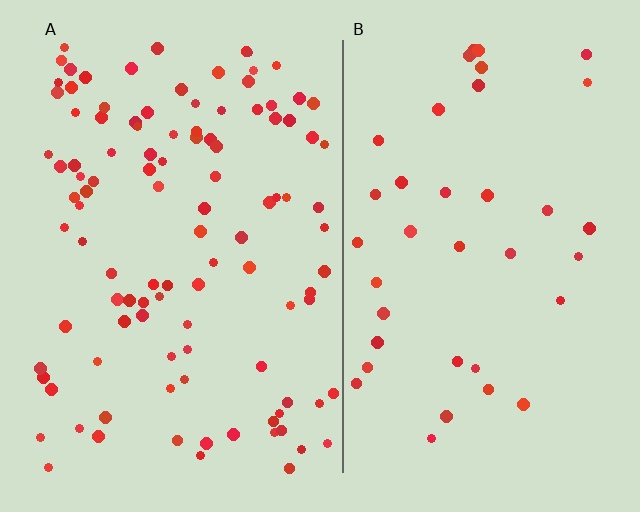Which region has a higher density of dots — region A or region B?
A (the left).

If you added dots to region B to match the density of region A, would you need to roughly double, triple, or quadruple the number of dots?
Approximately triple.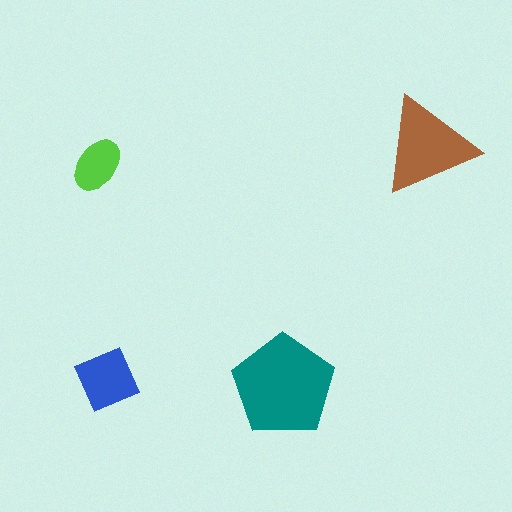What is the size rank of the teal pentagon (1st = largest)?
1st.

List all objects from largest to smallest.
The teal pentagon, the brown triangle, the blue diamond, the lime ellipse.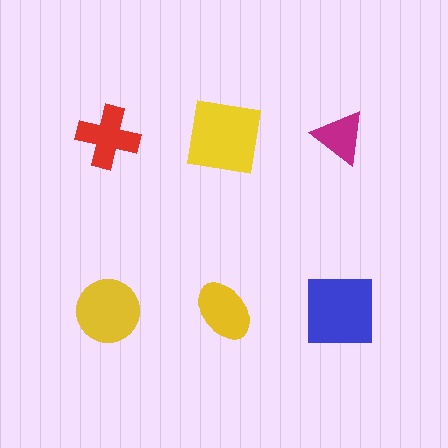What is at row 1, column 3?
A magenta triangle.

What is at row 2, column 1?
A yellow circle.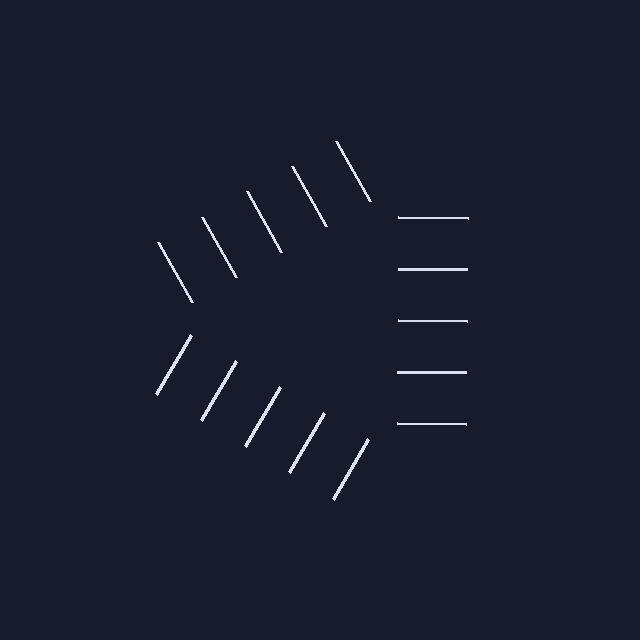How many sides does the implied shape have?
3 sides — the line-ends trace a triangle.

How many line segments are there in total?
15 — 5 along each of the 3 edges.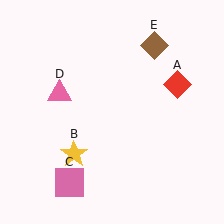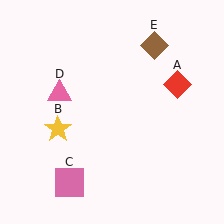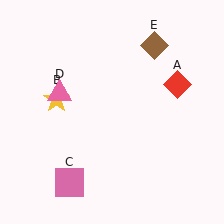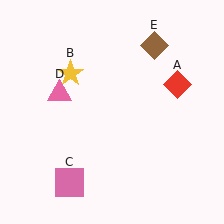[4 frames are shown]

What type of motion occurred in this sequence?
The yellow star (object B) rotated clockwise around the center of the scene.